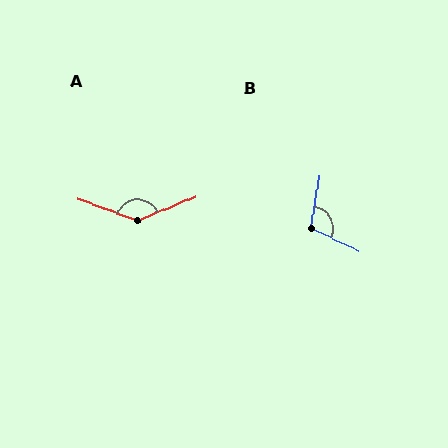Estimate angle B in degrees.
Approximately 106 degrees.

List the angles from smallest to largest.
B (106°), A (137°).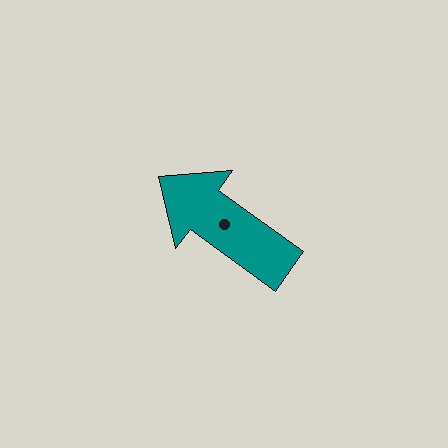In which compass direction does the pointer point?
Northwest.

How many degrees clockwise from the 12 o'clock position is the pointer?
Approximately 306 degrees.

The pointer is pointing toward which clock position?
Roughly 10 o'clock.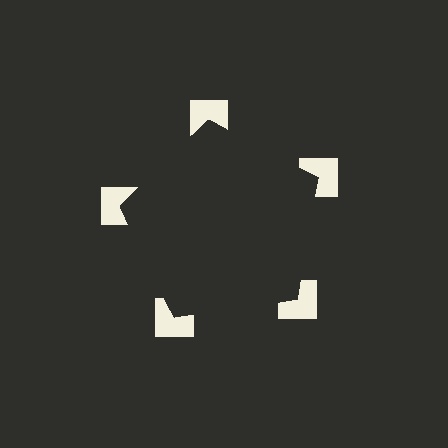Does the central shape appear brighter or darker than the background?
It typically appears slightly darker than the background, even though no actual brightness change is drawn.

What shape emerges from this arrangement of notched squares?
An illusory pentagon — its edges are inferred from the aligned wedge cuts in the notched squares, not physically drawn.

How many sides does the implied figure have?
5 sides.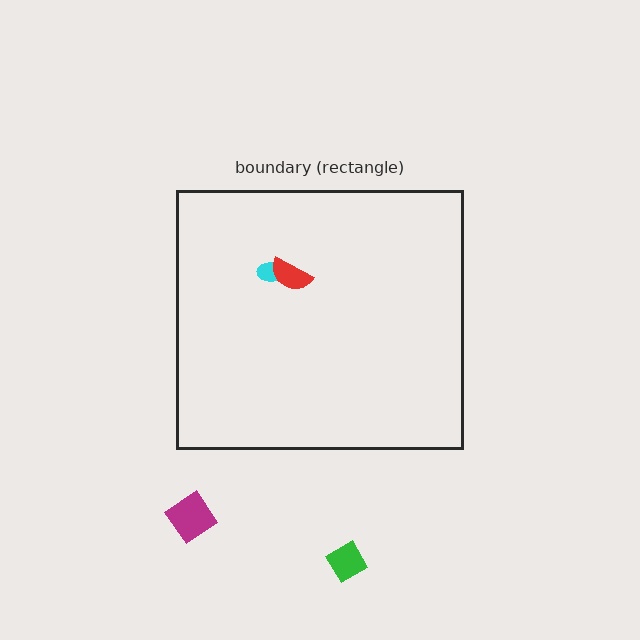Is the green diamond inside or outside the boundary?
Outside.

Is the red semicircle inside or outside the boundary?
Inside.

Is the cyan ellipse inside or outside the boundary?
Inside.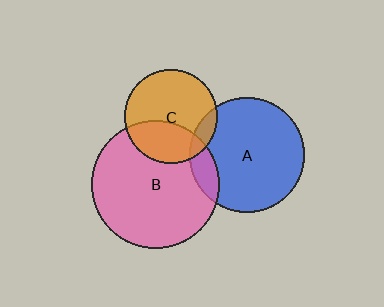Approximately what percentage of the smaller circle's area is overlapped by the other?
Approximately 10%.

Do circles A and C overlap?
Yes.